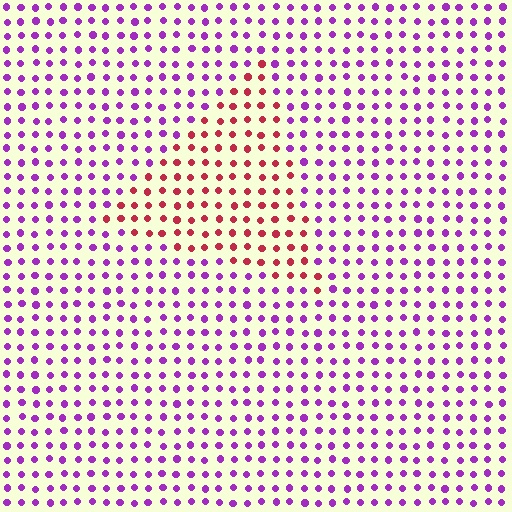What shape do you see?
I see a triangle.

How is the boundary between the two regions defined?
The boundary is defined purely by a slight shift in hue (about 60 degrees). Spacing, size, and orientation are identical on both sides.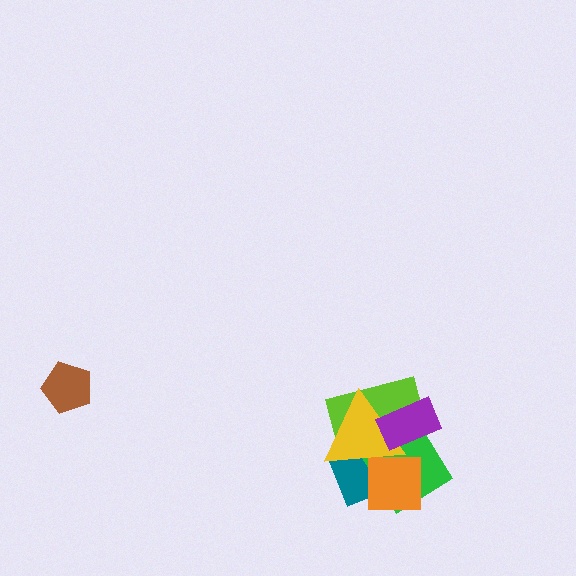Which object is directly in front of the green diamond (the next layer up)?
The orange square is directly in front of the green diamond.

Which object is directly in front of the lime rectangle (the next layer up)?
The teal rectangle is directly in front of the lime rectangle.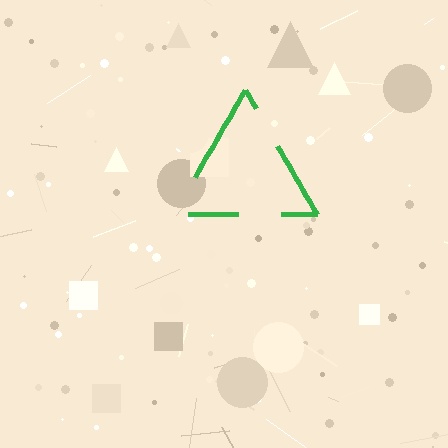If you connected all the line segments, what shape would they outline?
They would outline a triangle.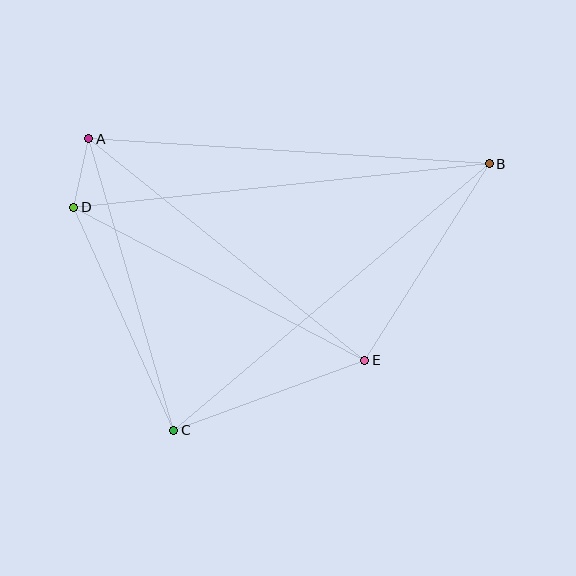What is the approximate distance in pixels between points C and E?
The distance between C and E is approximately 204 pixels.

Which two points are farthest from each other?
Points B and D are farthest from each other.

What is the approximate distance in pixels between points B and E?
The distance between B and E is approximately 232 pixels.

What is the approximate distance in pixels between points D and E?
The distance between D and E is approximately 329 pixels.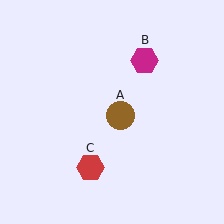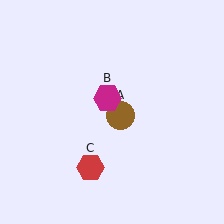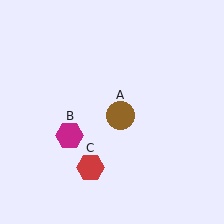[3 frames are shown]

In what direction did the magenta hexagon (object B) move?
The magenta hexagon (object B) moved down and to the left.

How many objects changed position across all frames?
1 object changed position: magenta hexagon (object B).